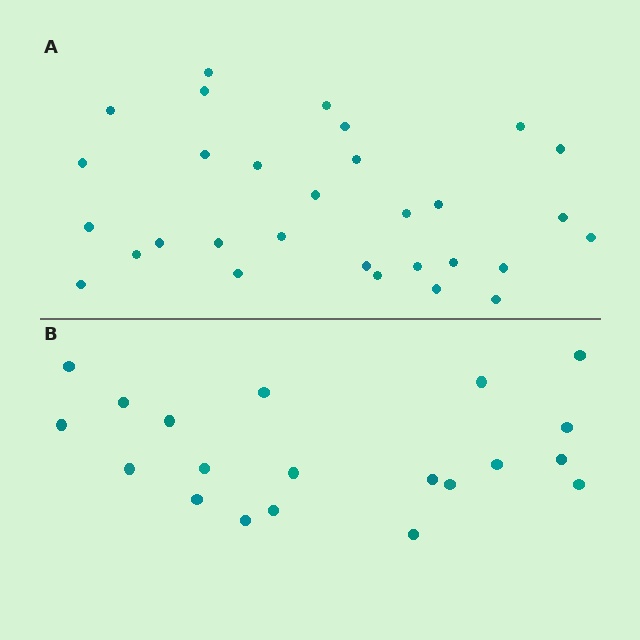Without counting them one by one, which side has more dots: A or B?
Region A (the top region) has more dots.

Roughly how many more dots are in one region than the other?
Region A has roughly 10 or so more dots than region B.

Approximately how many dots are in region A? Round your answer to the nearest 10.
About 30 dots.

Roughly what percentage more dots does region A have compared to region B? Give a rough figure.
About 50% more.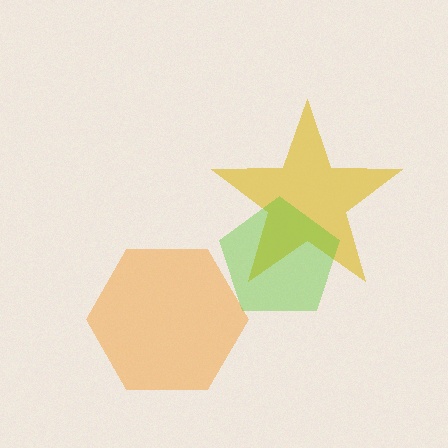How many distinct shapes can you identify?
There are 3 distinct shapes: an orange hexagon, a yellow star, a lime pentagon.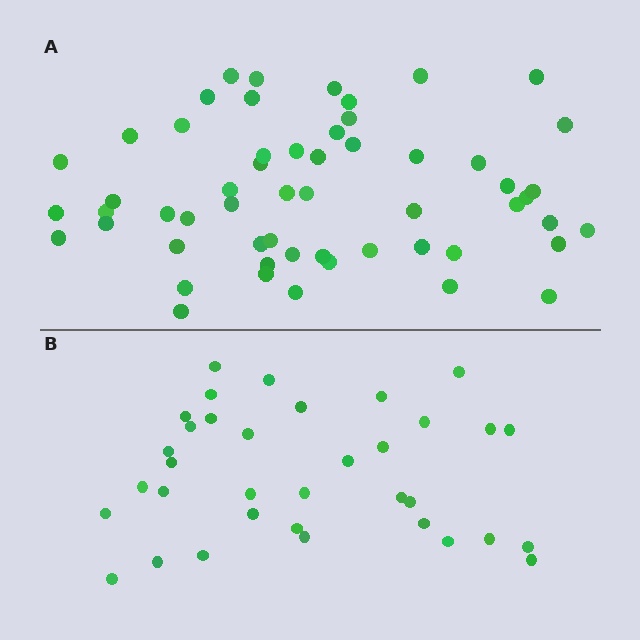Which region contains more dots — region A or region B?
Region A (the top region) has more dots.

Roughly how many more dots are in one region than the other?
Region A has approximately 20 more dots than region B.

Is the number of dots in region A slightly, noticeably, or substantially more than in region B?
Region A has substantially more. The ratio is roughly 1.6 to 1.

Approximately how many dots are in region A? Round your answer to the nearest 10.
About 60 dots. (The exact count is 56, which rounds to 60.)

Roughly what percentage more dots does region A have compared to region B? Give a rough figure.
About 60% more.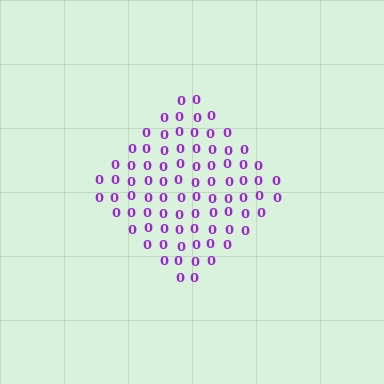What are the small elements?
The small elements are digit 0's.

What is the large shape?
The large shape is a diamond.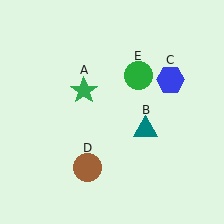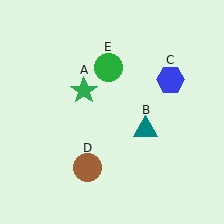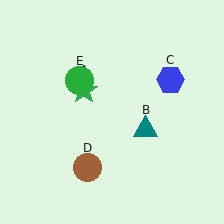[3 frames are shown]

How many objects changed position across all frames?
1 object changed position: green circle (object E).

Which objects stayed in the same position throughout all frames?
Green star (object A) and teal triangle (object B) and blue hexagon (object C) and brown circle (object D) remained stationary.